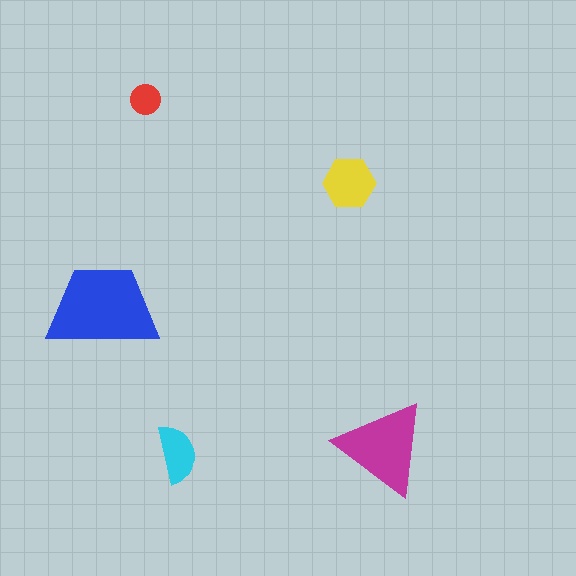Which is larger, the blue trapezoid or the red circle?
The blue trapezoid.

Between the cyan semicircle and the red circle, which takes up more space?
The cyan semicircle.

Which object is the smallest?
The red circle.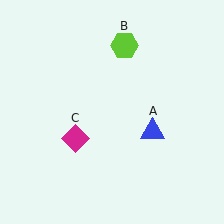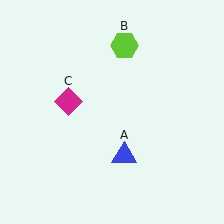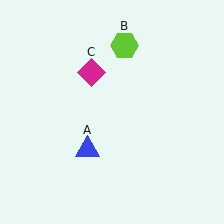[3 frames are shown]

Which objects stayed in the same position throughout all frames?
Lime hexagon (object B) remained stationary.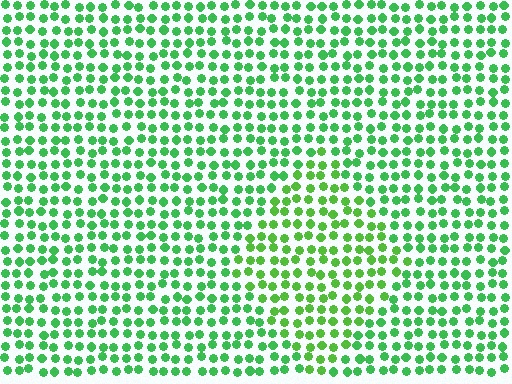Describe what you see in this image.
The image is filled with small green elements in a uniform arrangement. A diamond-shaped region is visible where the elements are tinted to a slightly different hue, forming a subtle color boundary.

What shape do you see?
I see a diamond.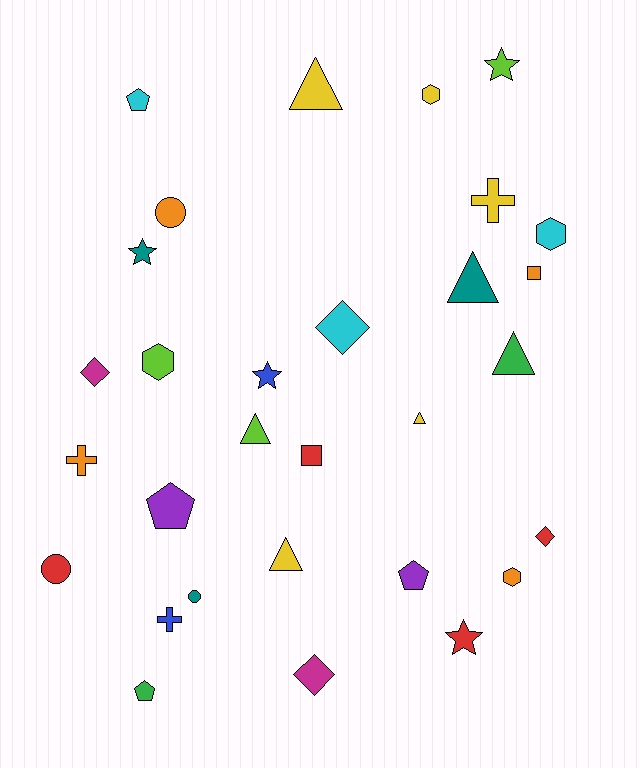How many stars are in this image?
There are 4 stars.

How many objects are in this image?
There are 30 objects.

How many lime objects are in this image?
There are 3 lime objects.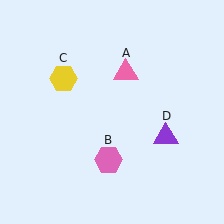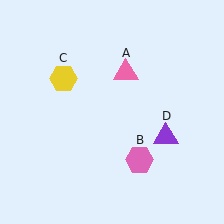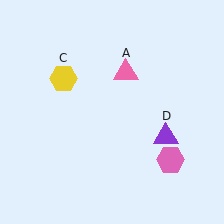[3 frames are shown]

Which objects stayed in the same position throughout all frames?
Pink triangle (object A) and yellow hexagon (object C) and purple triangle (object D) remained stationary.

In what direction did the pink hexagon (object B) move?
The pink hexagon (object B) moved right.